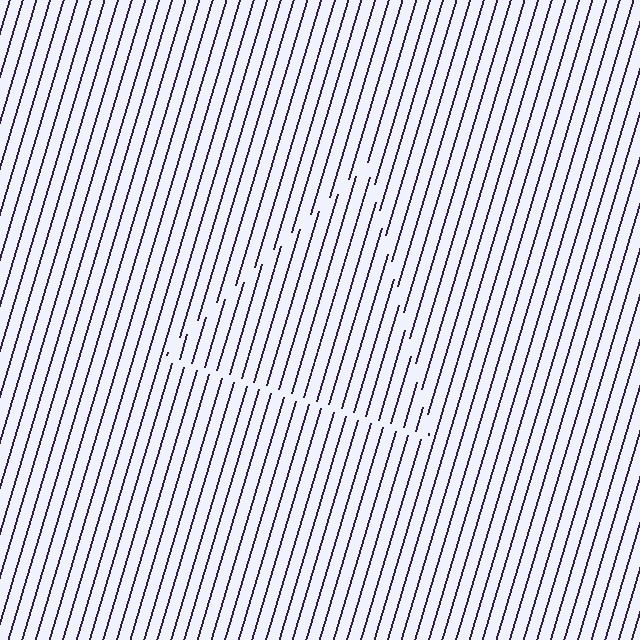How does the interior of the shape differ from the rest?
The interior of the shape contains the same grating, shifted by half a period — the contour is defined by the phase discontinuity where line-ends from the inner and outer gratings abut.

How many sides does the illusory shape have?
3 sides — the line-ends trace a triangle.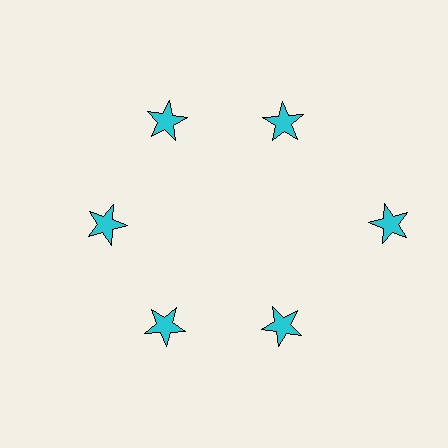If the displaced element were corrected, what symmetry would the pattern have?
It would have 6-fold rotational symmetry — the pattern would map onto itself every 60 degrees.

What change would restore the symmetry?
The symmetry would be restored by moving it inward, back onto the ring so that all 6 stars sit at equal angles and equal distance from the center.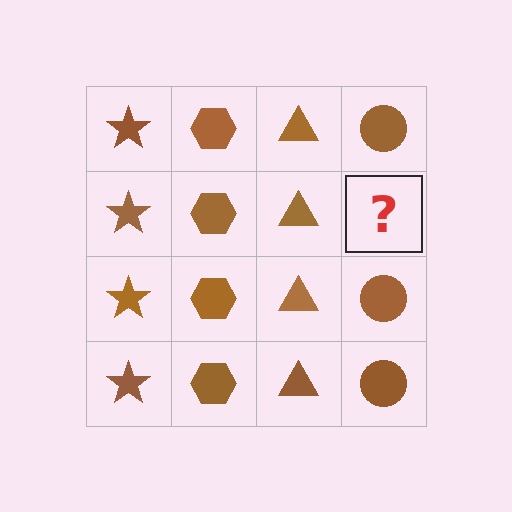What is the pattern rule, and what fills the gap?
The rule is that each column has a consistent shape. The gap should be filled with a brown circle.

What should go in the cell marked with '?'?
The missing cell should contain a brown circle.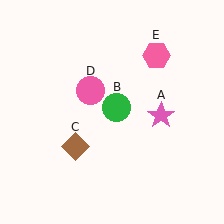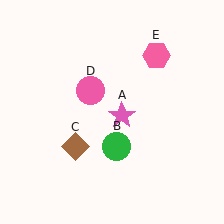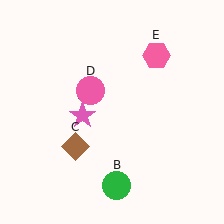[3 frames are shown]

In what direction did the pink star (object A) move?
The pink star (object A) moved left.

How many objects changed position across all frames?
2 objects changed position: pink star (object A), green circle (object B).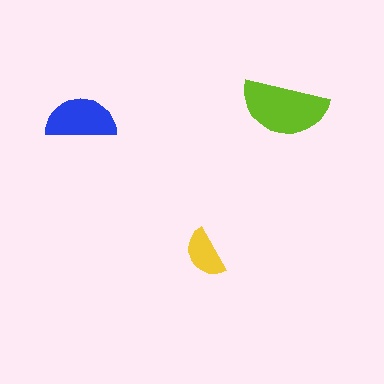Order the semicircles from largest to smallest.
the lime one, the blue one, the yellow one.